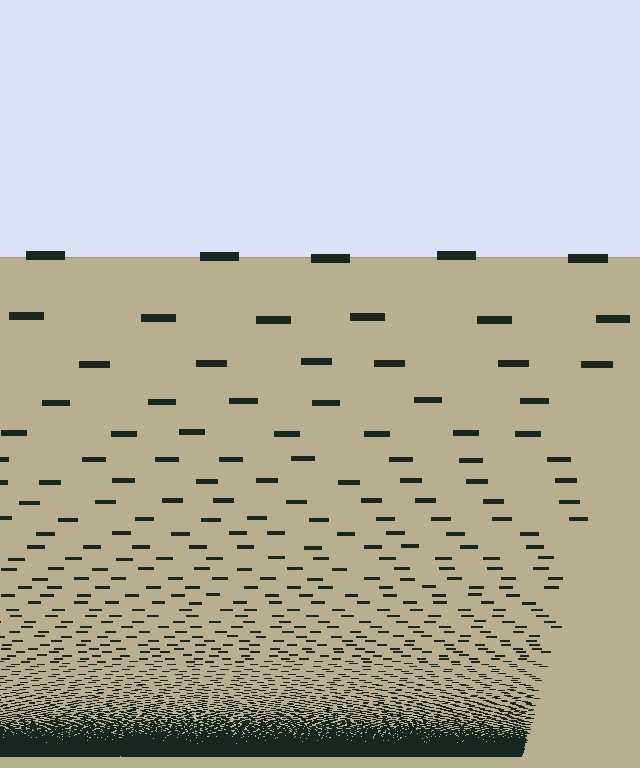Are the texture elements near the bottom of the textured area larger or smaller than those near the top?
Smaller. The gradient is inverted — elements near the bottom are smaller and denser.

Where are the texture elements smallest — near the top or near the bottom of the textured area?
Near the bottom.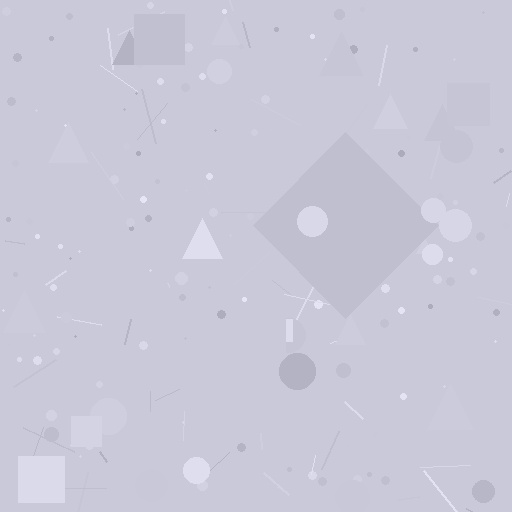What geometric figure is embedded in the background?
A diamond is embedded in the background.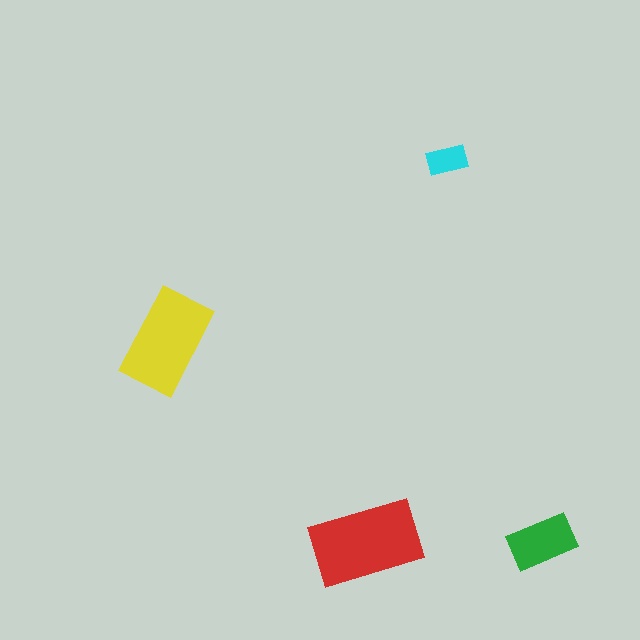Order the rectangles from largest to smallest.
the red one, the yellow one, the green one, the cyan one.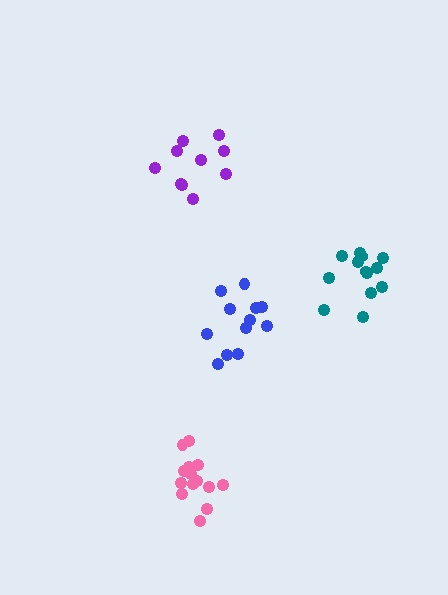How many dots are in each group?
Group 1: 10 dots, Group 2: 12 dots, Group 3: 14 dots, Group 4: 15 dots (51 total).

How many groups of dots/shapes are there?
There are 4 groups.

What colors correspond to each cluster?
The clusters are colored: purple, blue, teal, pink.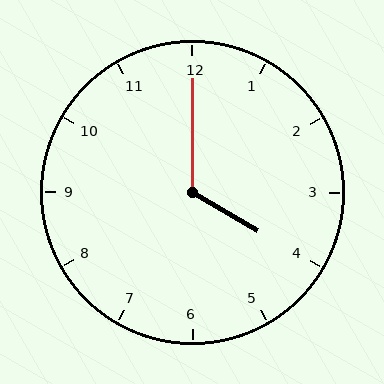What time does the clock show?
4:00.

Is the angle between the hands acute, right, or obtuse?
It is obtuse.